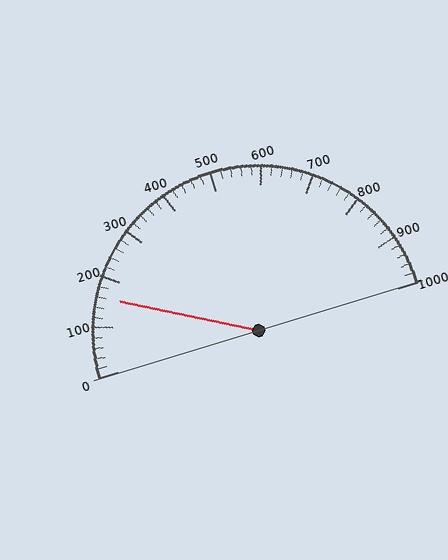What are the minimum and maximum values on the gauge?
The gauge ranges from 0 to 1000.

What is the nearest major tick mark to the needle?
The nearest major tick mark is 200.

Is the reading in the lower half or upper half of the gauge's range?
The reading is in the lower half of the range (0 to 1000).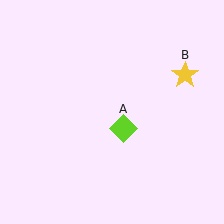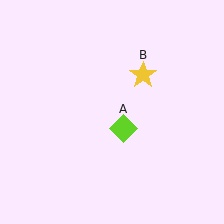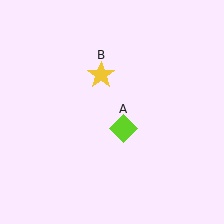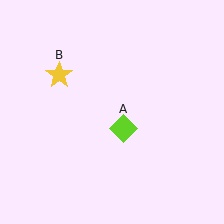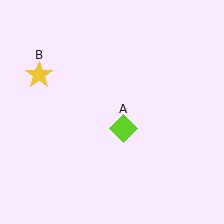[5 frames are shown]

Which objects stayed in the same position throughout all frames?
Lime diamond (object A) remained stationary.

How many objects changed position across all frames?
1 object changed position: yellow star (object B).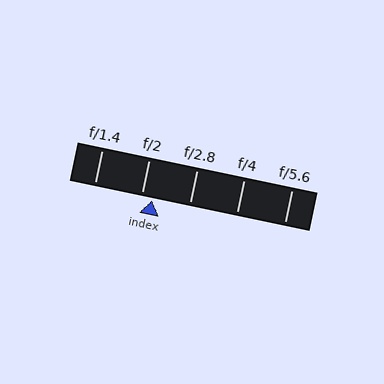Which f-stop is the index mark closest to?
The index mark is closest to f/2.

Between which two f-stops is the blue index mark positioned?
The index mark is between f/2 and f/2.8.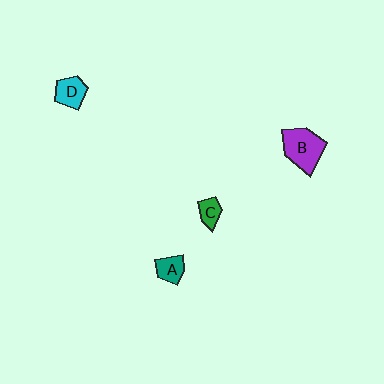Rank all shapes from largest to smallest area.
From largest to smallest: B (purple), D (cyan), A (teal), C (green).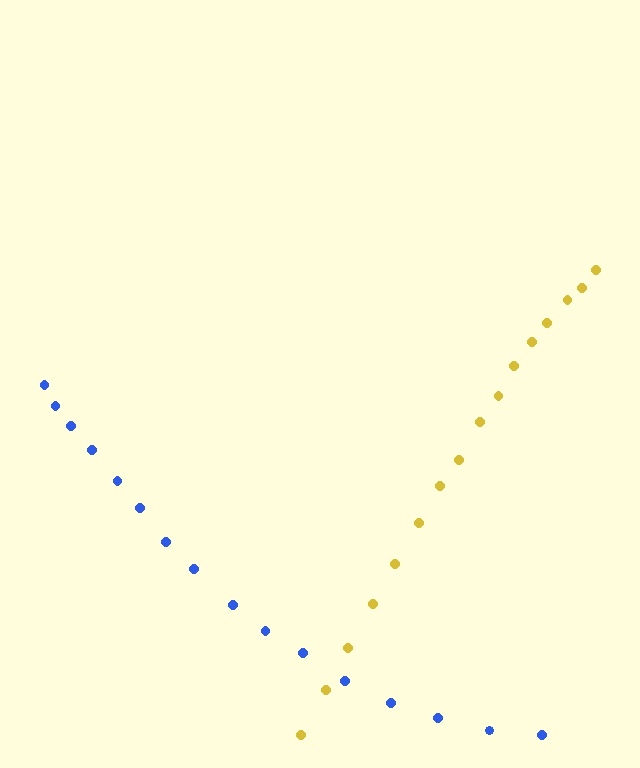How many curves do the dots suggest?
There are 2 distinct paths.